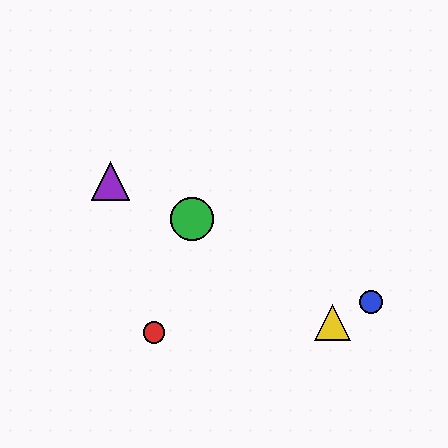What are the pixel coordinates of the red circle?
The red circle is at (154, 332).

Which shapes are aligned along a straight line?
The blue circle, the green circle, the purple triangle are aligned along a straight line.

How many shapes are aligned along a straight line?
3 shapes (the blue circle, the green circle, the purple triangle) are aligned along a straight line.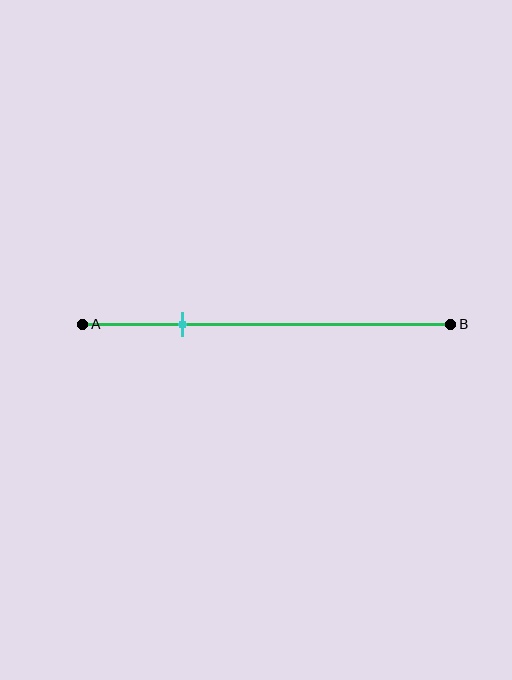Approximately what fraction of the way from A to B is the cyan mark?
The cyan mark is approximately 25% of the way from A to B.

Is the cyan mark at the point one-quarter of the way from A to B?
Yes, the mark is approximately at the one-quarter point.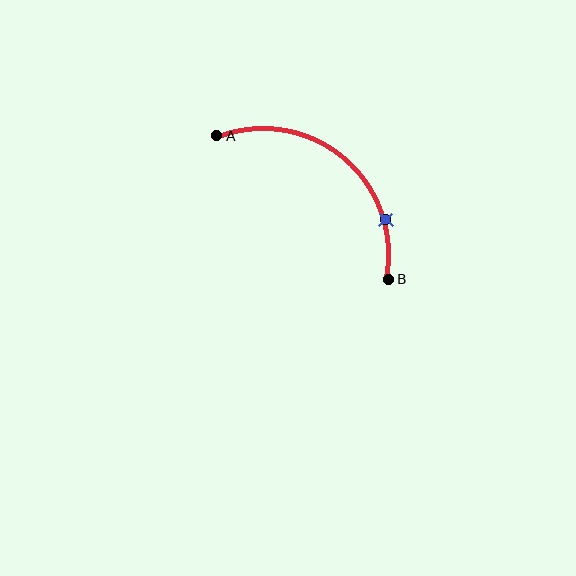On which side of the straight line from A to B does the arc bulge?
The arc bulges above and to the right of the straight line connecting A and B.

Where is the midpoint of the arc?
The arc midpoint is the point on the curve farthest from the straight line joining A and B. It sits above and to the right of that line.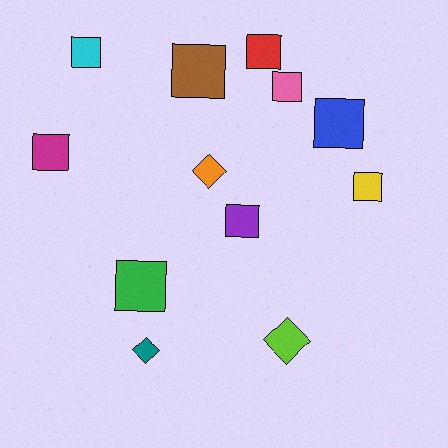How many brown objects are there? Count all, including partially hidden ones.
There is 1 brown object.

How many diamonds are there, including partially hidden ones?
There are 3 diamonds.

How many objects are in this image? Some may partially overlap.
There are 12 objects.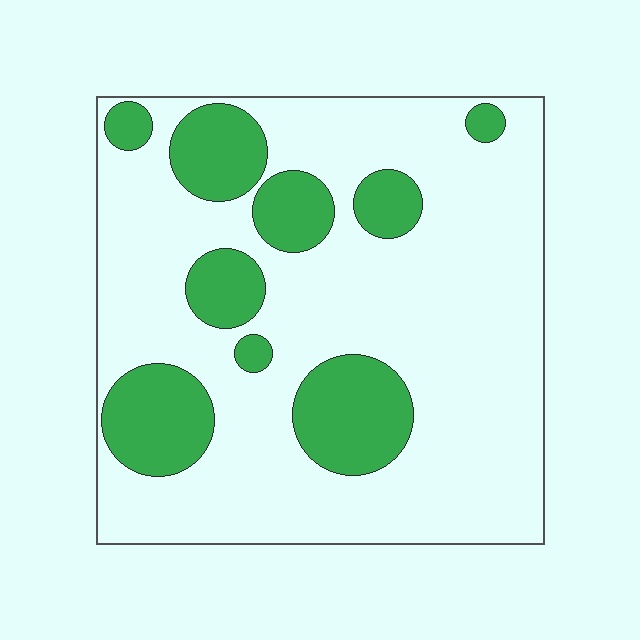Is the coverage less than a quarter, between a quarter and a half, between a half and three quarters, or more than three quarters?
Less than a quarter.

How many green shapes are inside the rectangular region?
9.